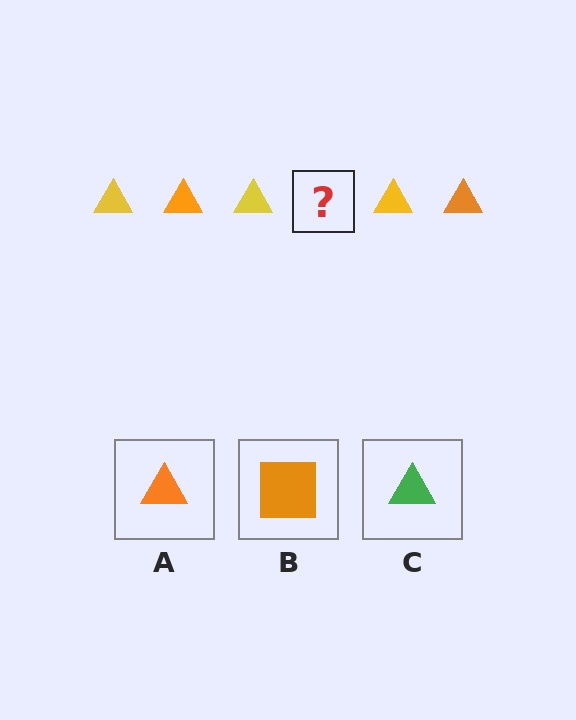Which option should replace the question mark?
Option A.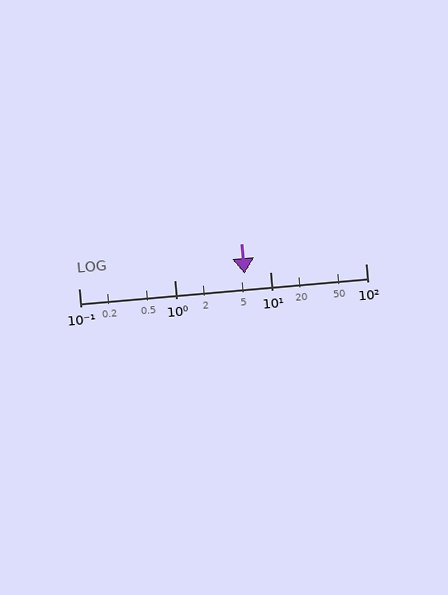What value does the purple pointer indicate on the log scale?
The pointer indicates approximately 5.4.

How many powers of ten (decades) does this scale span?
The scale spans 3 decades, from 0.1 to 100.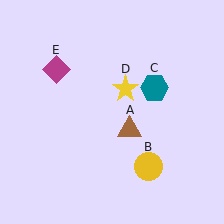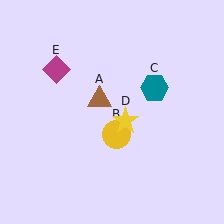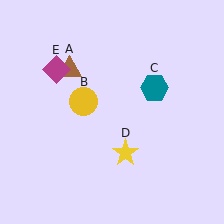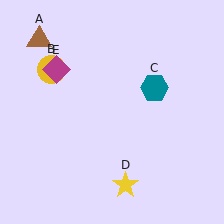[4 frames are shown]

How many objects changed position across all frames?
3 objects changed position: brown triangle (object A), yellow circle (object B), yellow star (object D).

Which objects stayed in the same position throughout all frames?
Teal hexagon (object C) and magenta diamond (object E) remained stationary.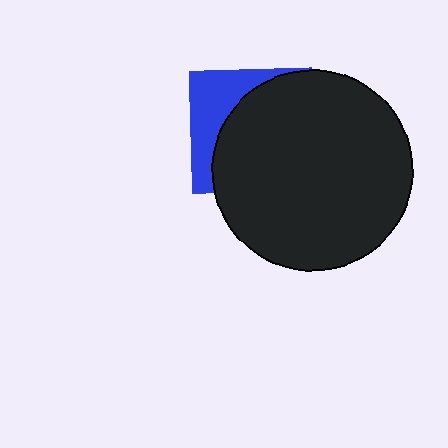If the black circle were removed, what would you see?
You would see the complete blue square.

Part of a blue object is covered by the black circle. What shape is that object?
It is a square.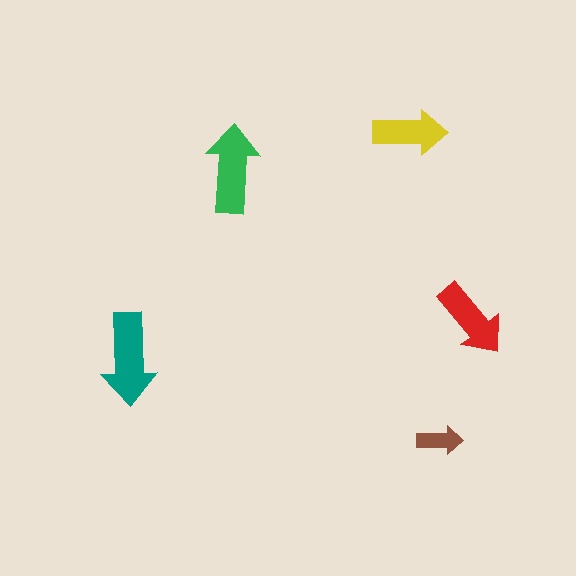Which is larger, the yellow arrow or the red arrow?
The red one.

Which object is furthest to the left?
The teal arrow is leftmost.